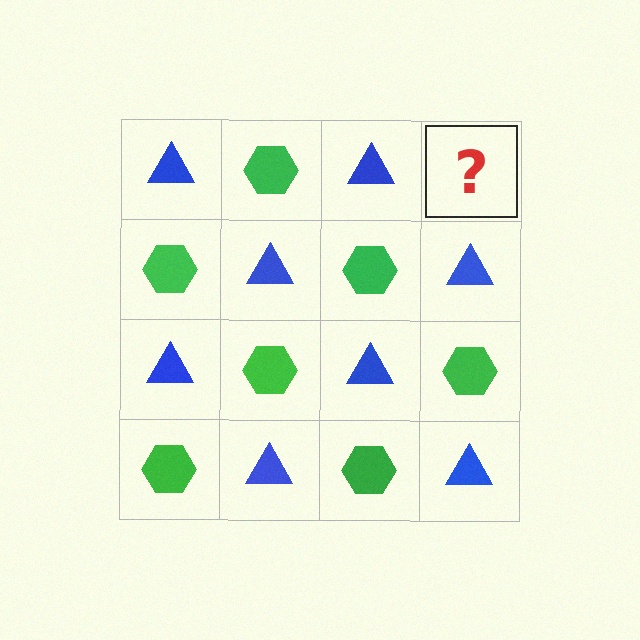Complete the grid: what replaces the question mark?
The question mark should be replaced with a green hexagon.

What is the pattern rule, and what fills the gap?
The rule is that it alternates blue triangle and green hexagon in a checkerboard pattern. The gap should be filled with a green hexagon.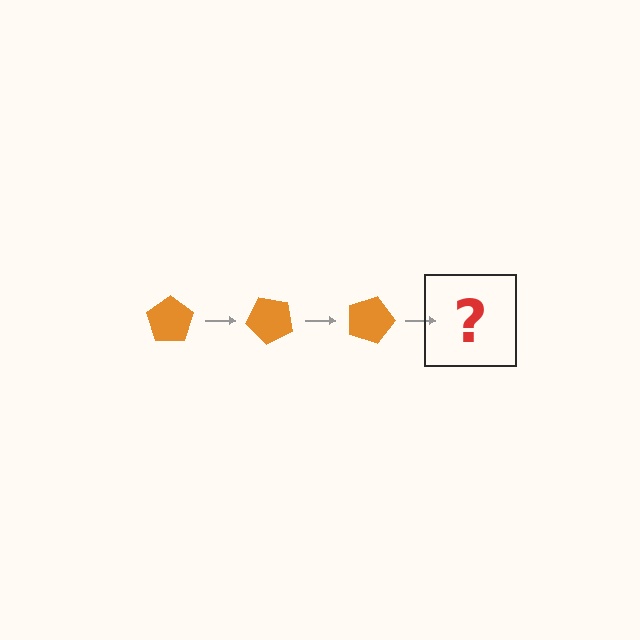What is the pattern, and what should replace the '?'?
The pattern is that the pentagon rotates 45 degrees each step. The '?' should be an orange pentagon rotated 135 degrees.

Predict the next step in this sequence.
The next step is an orange pentagon rotated 135 degrees.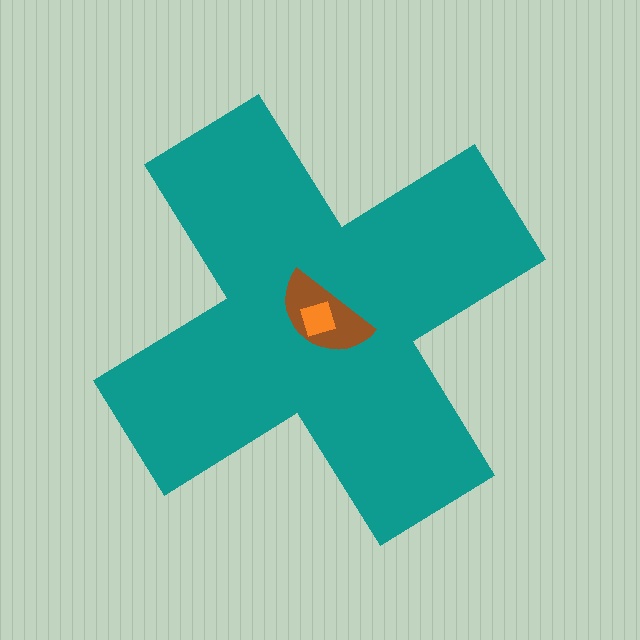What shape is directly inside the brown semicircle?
The orange square.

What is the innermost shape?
The orange square.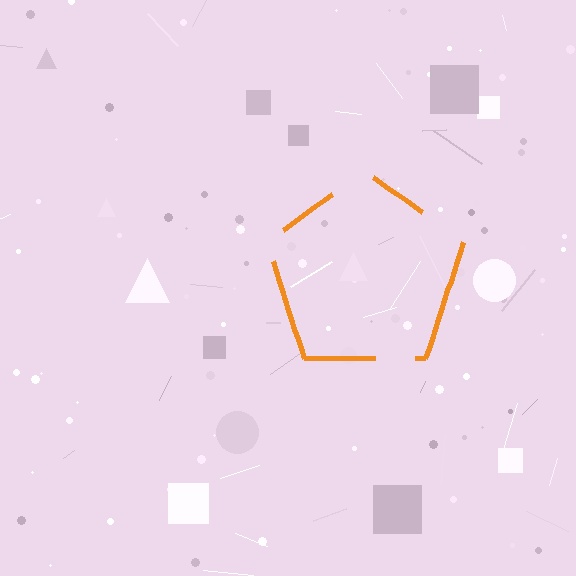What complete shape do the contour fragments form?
The contour fragments form a pentagon.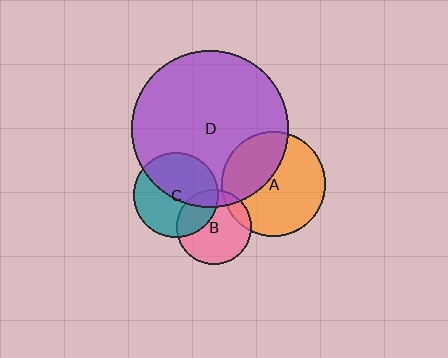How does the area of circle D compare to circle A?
Approximately 2.3 times.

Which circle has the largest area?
Circle D (purple).